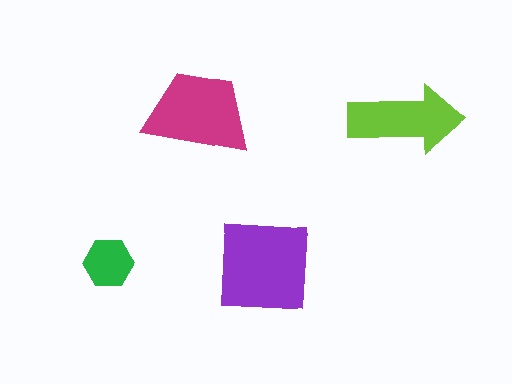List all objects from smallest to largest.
The green hexagon, the lime arrow, the magenta trapezoid, the purple square.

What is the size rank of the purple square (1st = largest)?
1st.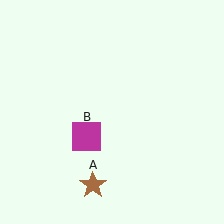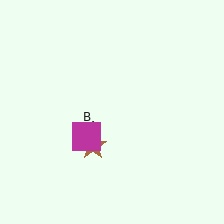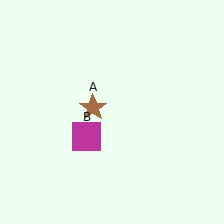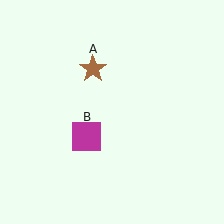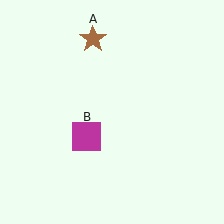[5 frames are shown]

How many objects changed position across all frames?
1 object changed position: brown star (object A).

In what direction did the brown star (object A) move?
The brown star (object A) moved up.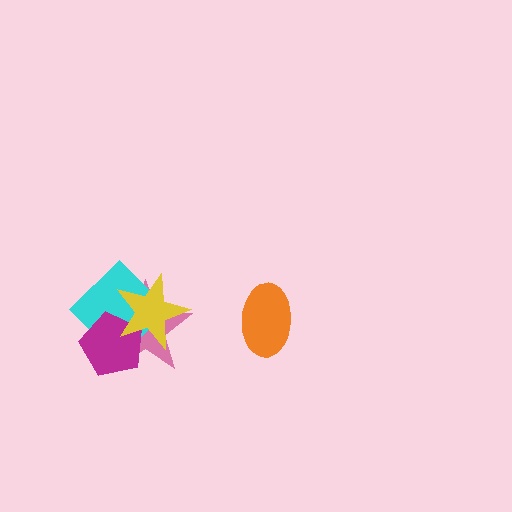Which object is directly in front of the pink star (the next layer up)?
The cyan diamond is directly in front of the pink star.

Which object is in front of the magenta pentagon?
The yellow star is in front of the magenta pentagon.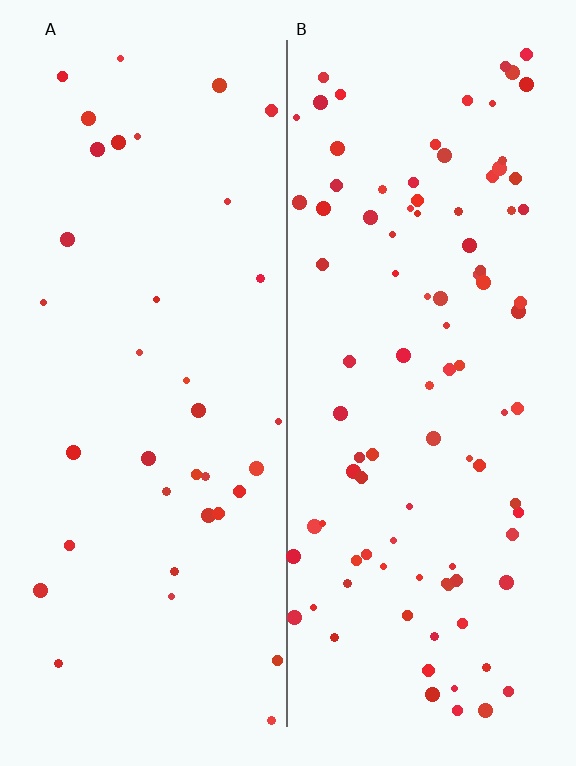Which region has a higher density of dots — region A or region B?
B (the right).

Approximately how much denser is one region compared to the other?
Approximately 2.6× — region B over region A.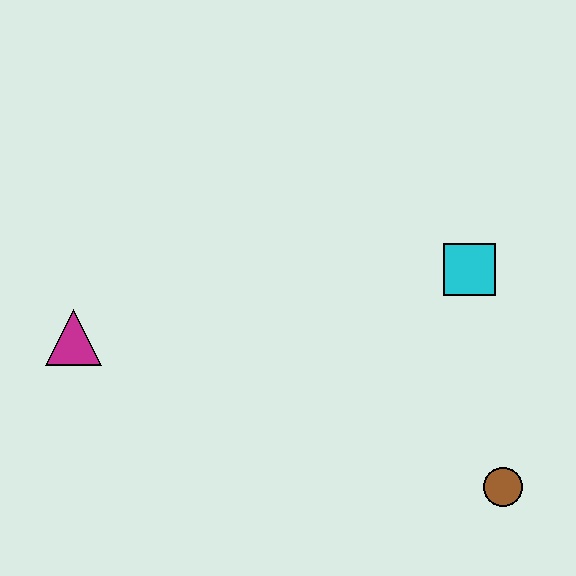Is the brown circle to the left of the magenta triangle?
No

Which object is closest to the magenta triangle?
The cyan square is closest to the magenta triangle.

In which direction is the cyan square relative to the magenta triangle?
The cyan square is to the right of the magenta triangle.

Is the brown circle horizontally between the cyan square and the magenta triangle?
No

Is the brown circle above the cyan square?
No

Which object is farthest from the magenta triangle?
The brown circle is farthest from the magenta triangle.